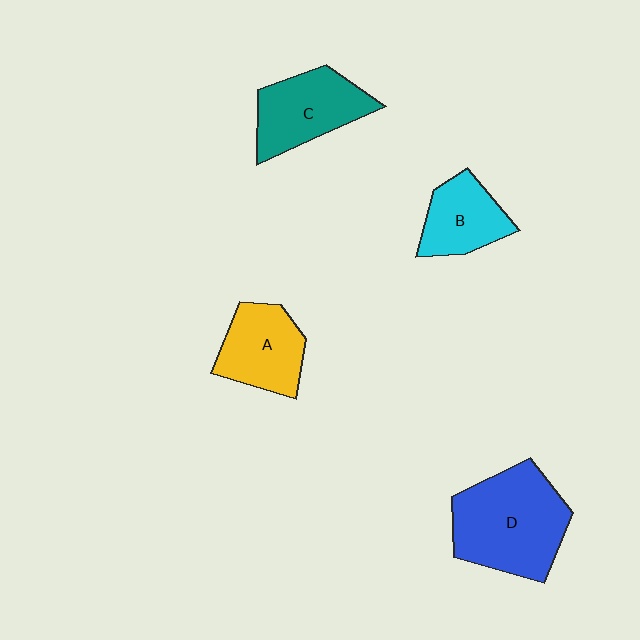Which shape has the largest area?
Shape D (blue).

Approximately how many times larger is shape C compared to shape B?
Approximately 1.3 times.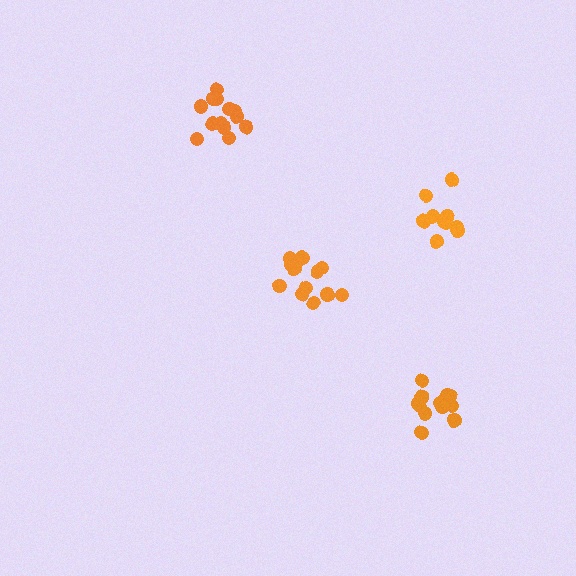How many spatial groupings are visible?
There are 4 spatial groupings.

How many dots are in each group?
Group 1: 10 dots, Group 2: 13 dots, Group 3: 13 dots, Group 4: 13 dots (49 total).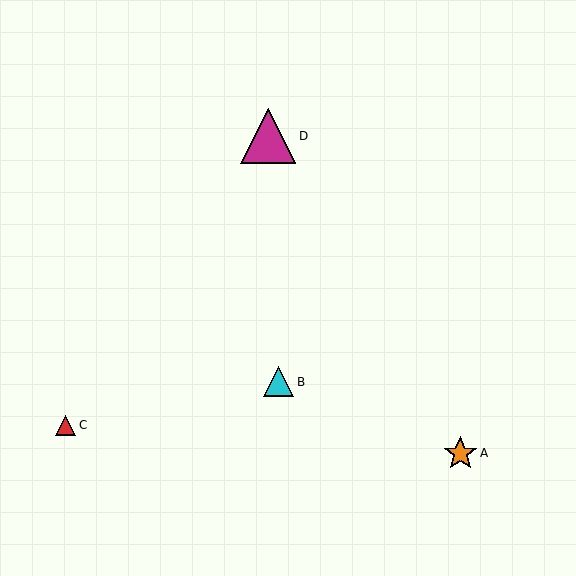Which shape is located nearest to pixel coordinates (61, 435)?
The red triangle (labeled C) at (66, 425) is nearest to that location.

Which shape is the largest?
The magenta triangle (labeled D) is the largest.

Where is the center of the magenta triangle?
The center of the magenta triangle is at (268, 136).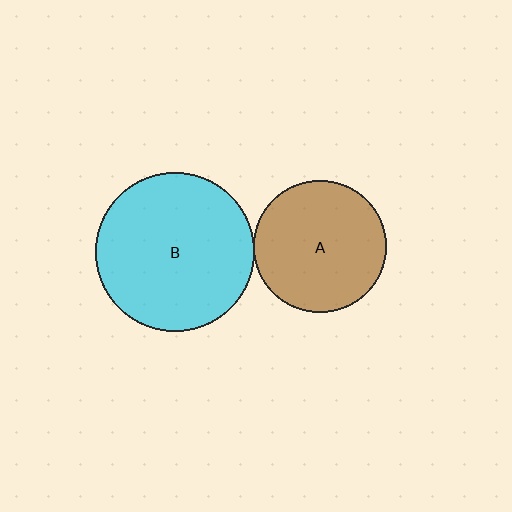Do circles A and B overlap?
Yes.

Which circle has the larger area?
Circle B (cyan).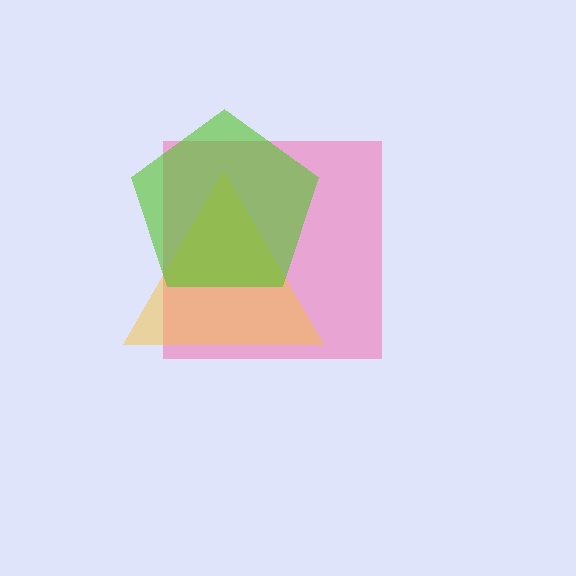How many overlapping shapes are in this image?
There are 3 overlapping shapes in the image.